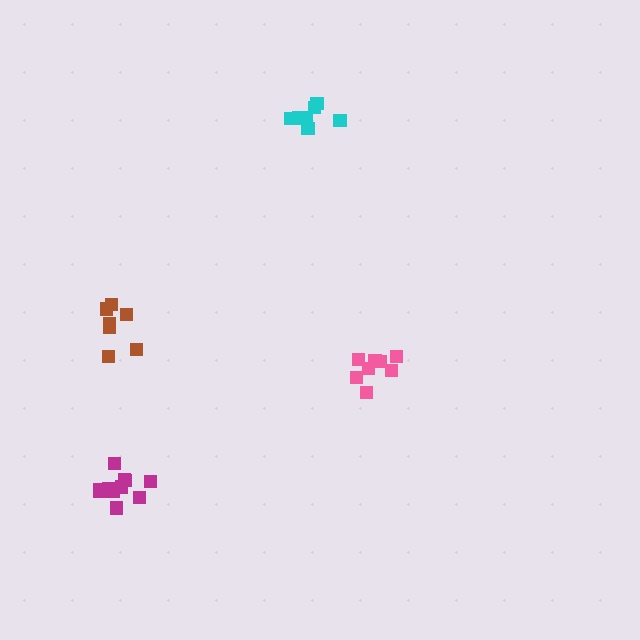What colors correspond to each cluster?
The clusters are colored: pink, magenta, brown, cyan.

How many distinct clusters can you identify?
There are 4 distinct clusters.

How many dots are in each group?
Group 1: 8 dots, Group 2: 11 dots, Group 3: 7 dots, Group 4: 7 dots (33 total).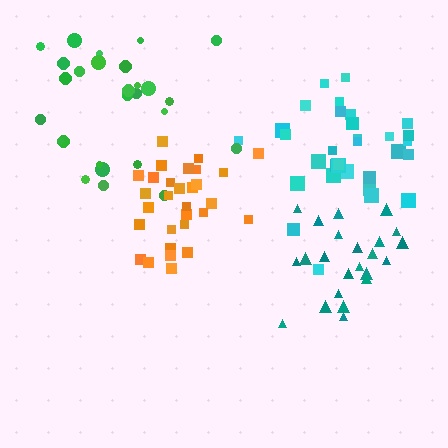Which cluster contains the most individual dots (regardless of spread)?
Cyan (32).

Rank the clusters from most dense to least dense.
orange, teal, cyan, green.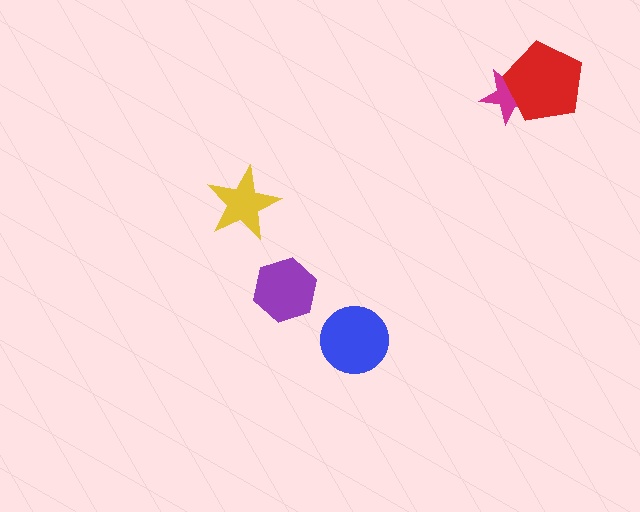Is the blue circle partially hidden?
No, no other shape covers it.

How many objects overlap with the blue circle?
0 objects overlap with the blue circle.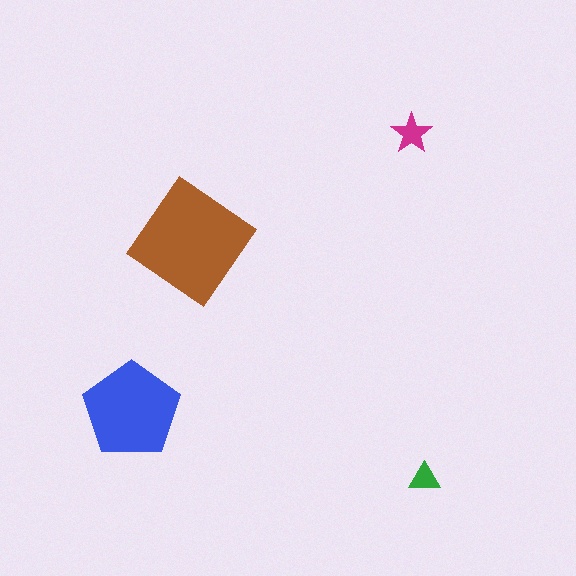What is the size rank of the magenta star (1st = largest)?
3rd.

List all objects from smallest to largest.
The green triangle, the magenta star, the blue pentagon, the brown diamond.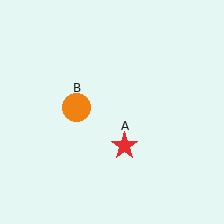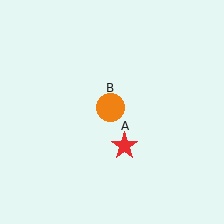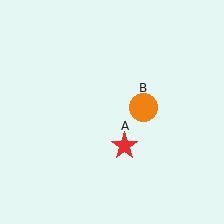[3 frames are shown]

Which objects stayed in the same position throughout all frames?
Red star (object A) remained stationary.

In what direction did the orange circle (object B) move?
The orange circle (object B) moved right.